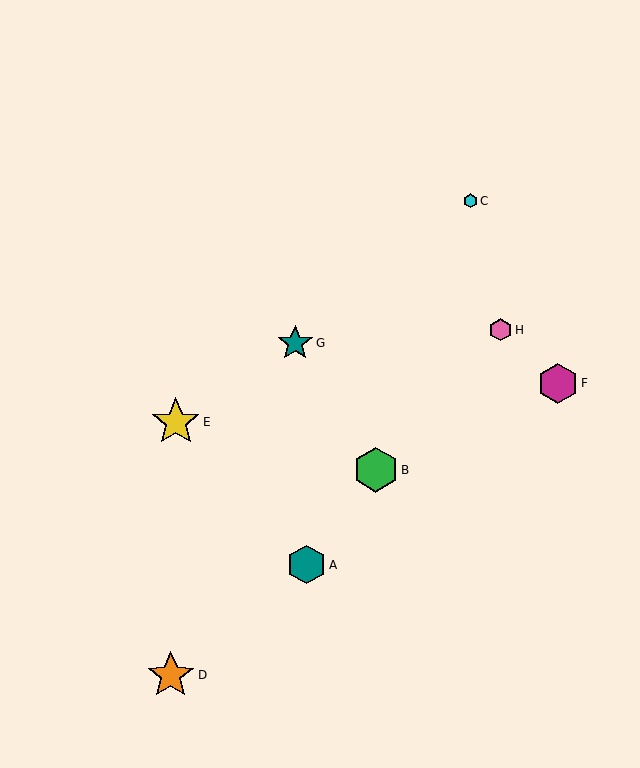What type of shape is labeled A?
Shape A is a teal hexagon.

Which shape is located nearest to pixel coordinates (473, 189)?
The cyan hexagon (labeled C) at (470, 201) is nearest to that location.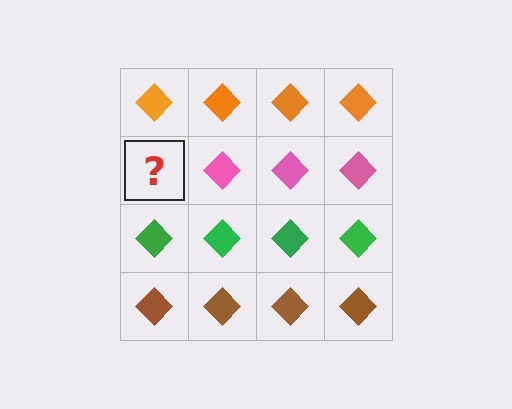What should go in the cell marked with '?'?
The missing cell should contain a pink diamond.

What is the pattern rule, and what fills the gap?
The rule is that each row has a consistent color. The gap should be filled with a pink diamond.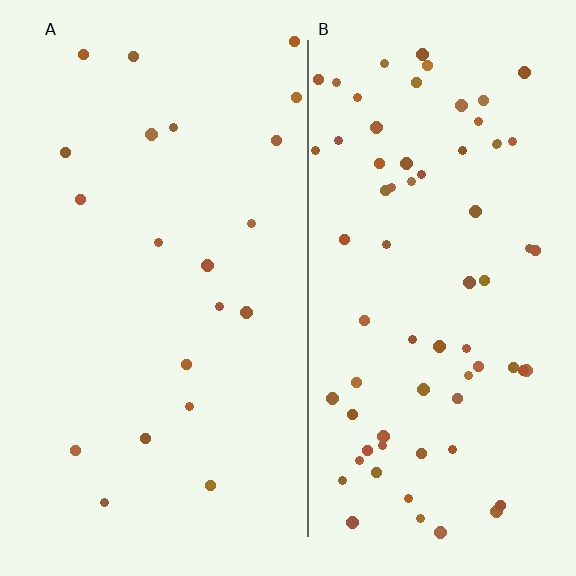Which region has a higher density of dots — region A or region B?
B (the right).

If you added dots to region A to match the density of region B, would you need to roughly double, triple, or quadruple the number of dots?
Approximately triple.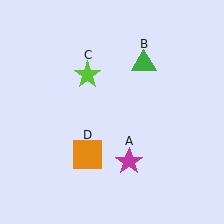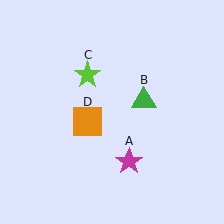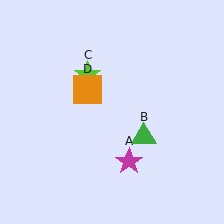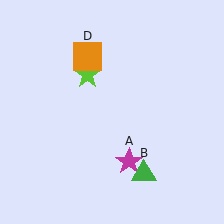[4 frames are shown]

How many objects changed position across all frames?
2 objects changed position: green triangle (object B), orange square (object D).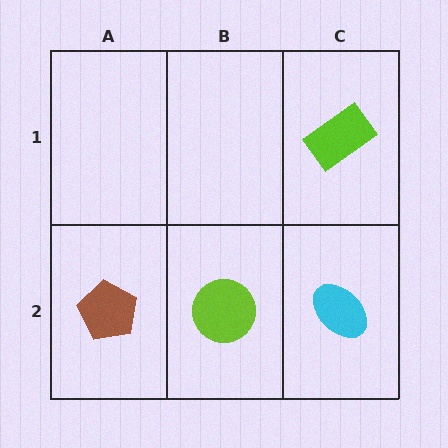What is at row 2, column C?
A cyan ellipse.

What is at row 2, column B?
A lime circle.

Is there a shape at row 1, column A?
No, that cell is empty.